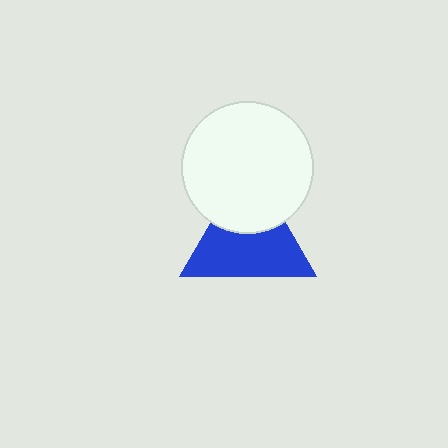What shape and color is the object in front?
The object in front is a white circle.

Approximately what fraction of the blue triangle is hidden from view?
Roughly 36% of the blue triangle is hidden behind the white circle.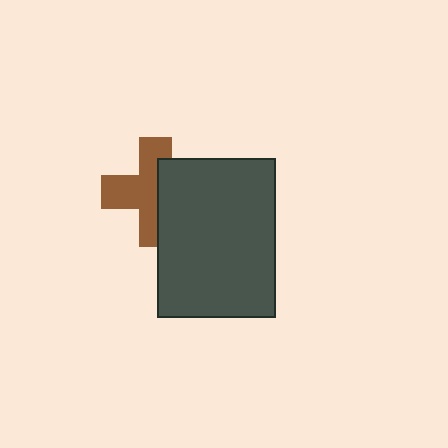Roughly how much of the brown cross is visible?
About half of it is visible (roughly 58%).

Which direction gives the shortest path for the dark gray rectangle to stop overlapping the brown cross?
Moving right gives the shortest separation.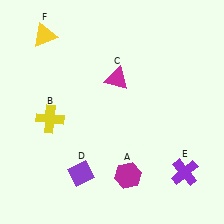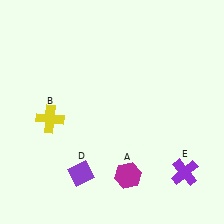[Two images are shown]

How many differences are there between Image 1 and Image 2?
There are 2 differences between the two images.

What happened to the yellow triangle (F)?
The yellow triangle (F) was removed in Image 2. It was in the top-left area of Image 1.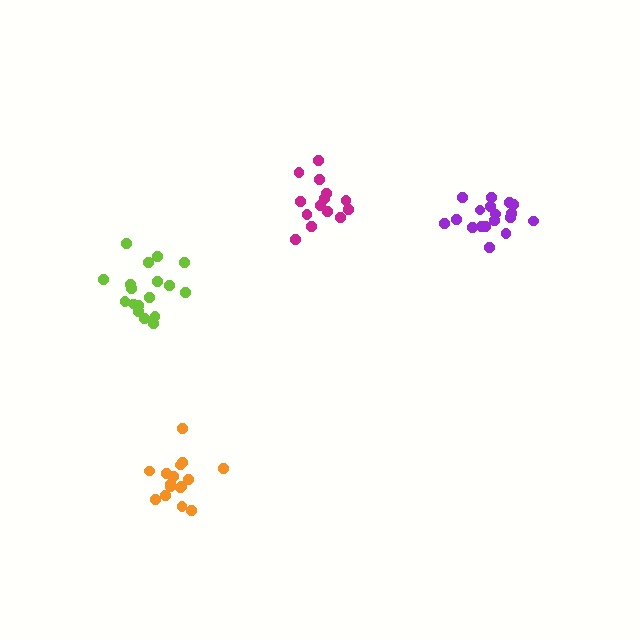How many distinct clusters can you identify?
There are 4 distinct clusters.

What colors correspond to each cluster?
The clusters are colored: magenta, lime, orange, purple.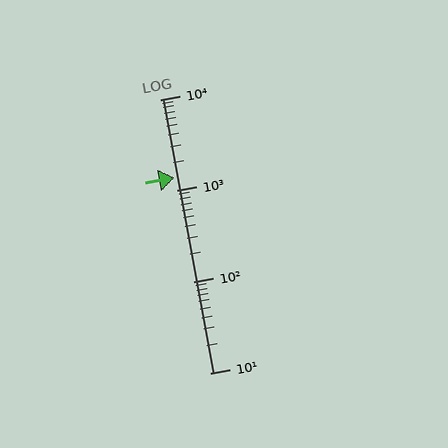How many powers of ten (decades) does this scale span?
The scale spans 3 decades, from 10 to 10000.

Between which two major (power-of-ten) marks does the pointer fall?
The pointer is between 1000 and 10000.